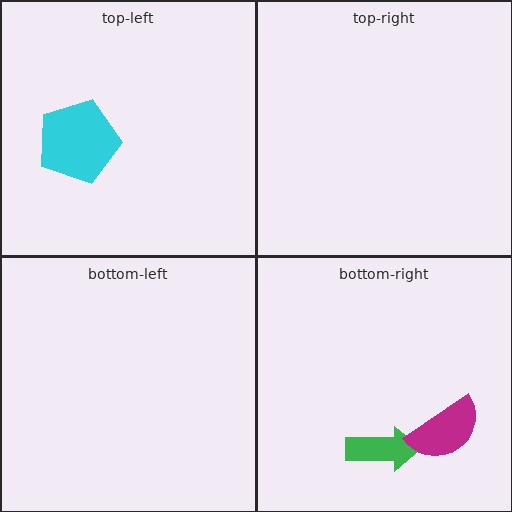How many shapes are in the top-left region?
1.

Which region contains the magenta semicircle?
The bottom-right region.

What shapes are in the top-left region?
The cyan pentagon.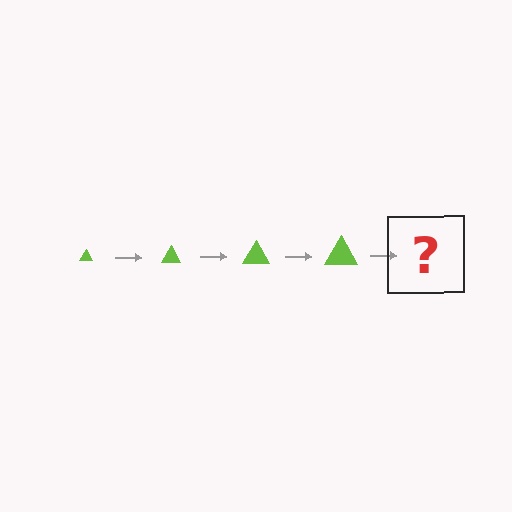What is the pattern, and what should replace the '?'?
The pattern is that the triangle gets progressively larger each step. The '?' should be a lime triangle, larger than the previous one.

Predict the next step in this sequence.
The next step is a lime triangle, larger than the previous one.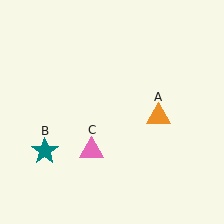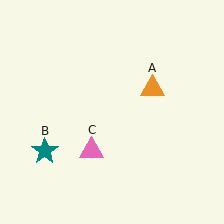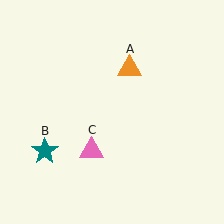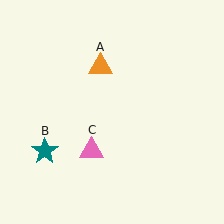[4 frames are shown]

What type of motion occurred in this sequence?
The orange triangle (object A) rotated counterclockwise around the center of the scene.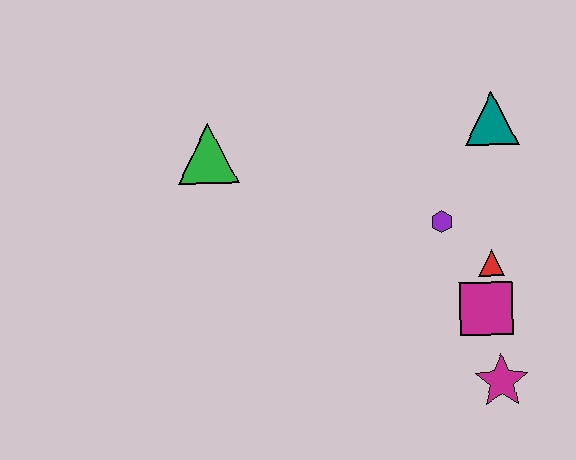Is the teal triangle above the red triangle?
Yes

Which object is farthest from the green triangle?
The magenta star is farthest from the green triangle.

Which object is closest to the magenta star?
The magenta square is closest to the magenta star.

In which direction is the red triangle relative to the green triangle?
The red triangle is to the right of the green triangle.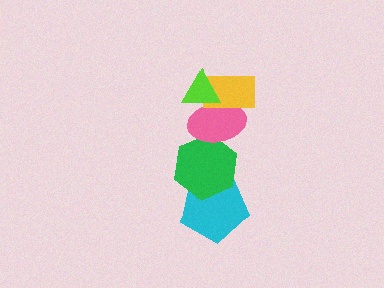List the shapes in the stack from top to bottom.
From top to bottom: the lime triangle, the yellow rectangle, the pink ellipse, the green hexagon, the cyan pentagon.